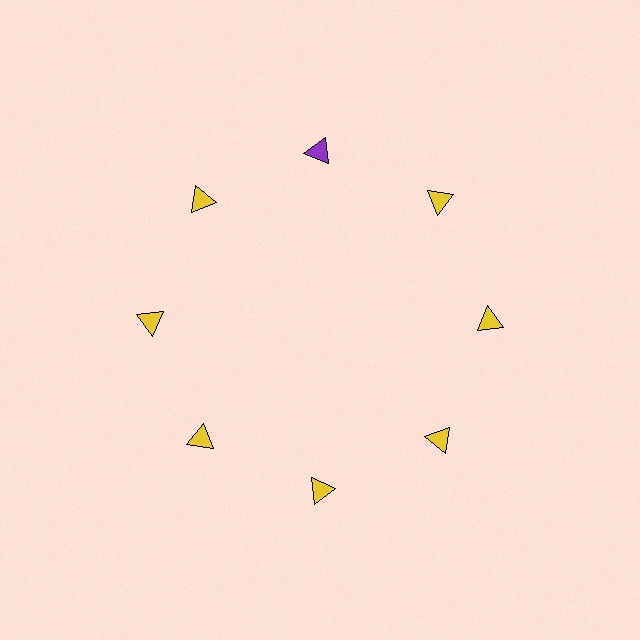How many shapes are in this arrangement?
There are 8 shapes arranged in a ring pattern.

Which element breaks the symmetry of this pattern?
The purple triangle at roughly the 12 o'clock position breaks the symmetry. All other shapes are yellow triangles.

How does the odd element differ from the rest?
It has a different color: purple instead of yellow.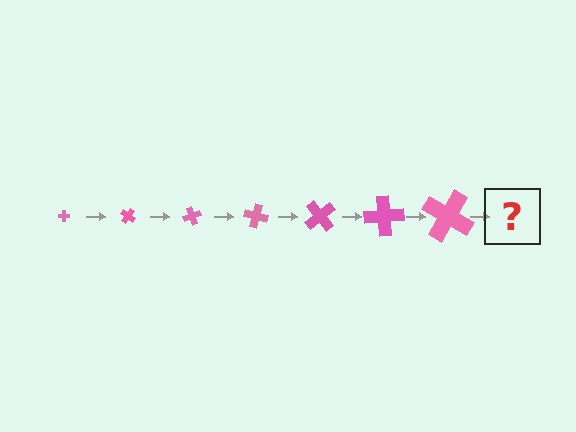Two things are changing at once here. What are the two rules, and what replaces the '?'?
The two rules are that the cross grows larger each step and it rotates 35 degrees each step. The '?' should be a cross, larger than the previous one and rotated 245 degrees from the start.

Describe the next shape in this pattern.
It should be a cross, larger than the previous one and rotated 245 degrees from the start.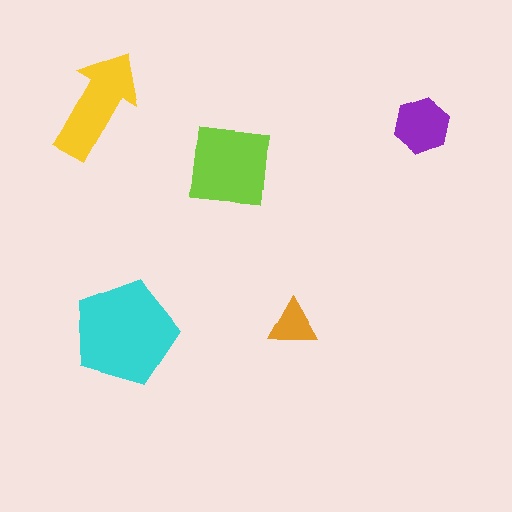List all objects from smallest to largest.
The orange triangle, the purple hexagon, the yellow arrow, the lime square, the cyan pentagon.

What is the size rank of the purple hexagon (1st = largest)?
4th.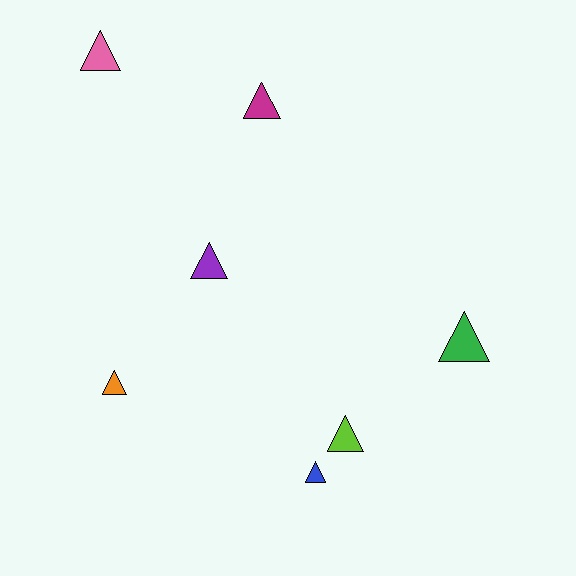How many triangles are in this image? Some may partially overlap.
There are 7 triangles.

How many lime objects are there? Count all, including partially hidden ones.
There is 1 lime object.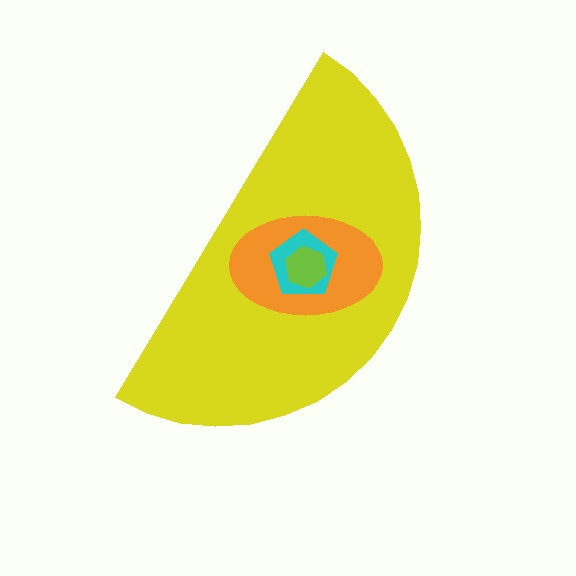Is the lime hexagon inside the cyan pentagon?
Yes.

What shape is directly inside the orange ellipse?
The cyan pentagon.